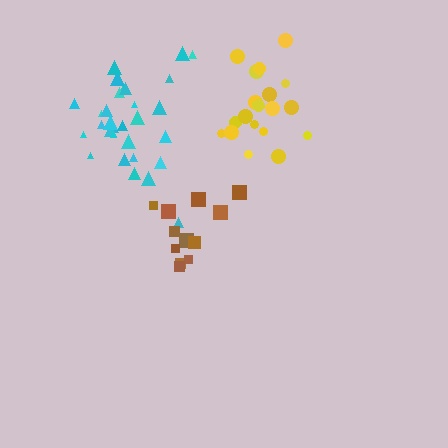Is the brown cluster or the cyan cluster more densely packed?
Cyan.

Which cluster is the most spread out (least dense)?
Brown.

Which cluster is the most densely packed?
Yellow.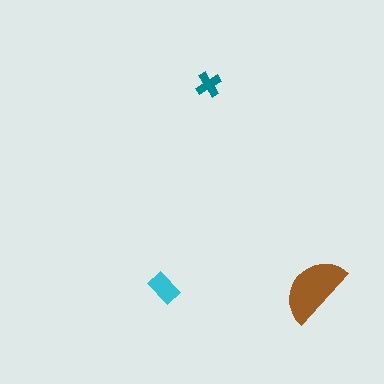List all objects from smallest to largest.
The teal cross, the cyan rectangle, the brown semicircle.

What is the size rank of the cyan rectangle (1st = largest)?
2nd.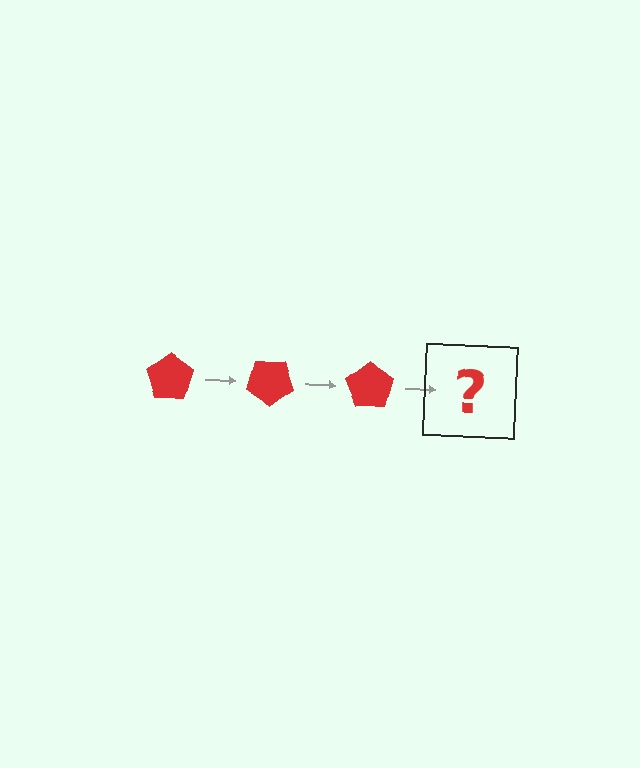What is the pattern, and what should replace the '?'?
The pattern is that the pentagon rotates 35 degrees each step. The '?' should be a red pentagon rotated 105 degrees.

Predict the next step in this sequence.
The next step is a red pentagon rotated 105 degrees.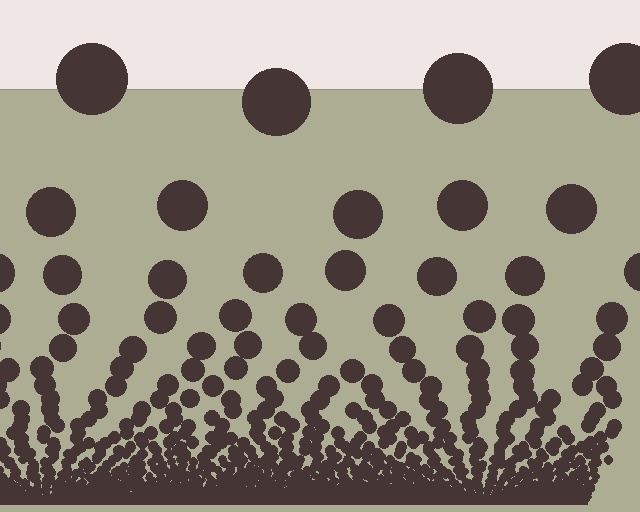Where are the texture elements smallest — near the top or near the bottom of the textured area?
Near the bottom.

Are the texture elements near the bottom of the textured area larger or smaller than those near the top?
Smaller. The gradient is inverted — elements near the bottom are smaller and denser.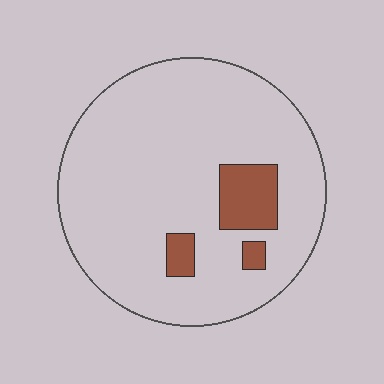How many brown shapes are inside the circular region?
3.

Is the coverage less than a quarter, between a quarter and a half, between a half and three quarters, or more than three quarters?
Less than a quarter.